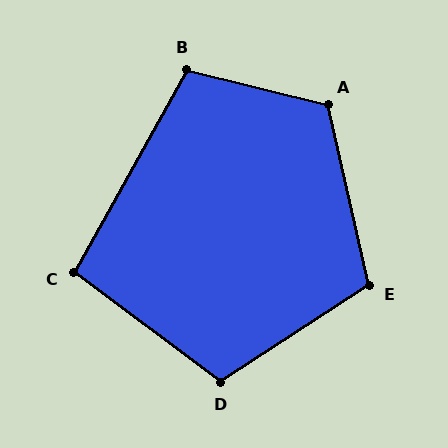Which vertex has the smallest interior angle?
C, at approximately 97 degrees.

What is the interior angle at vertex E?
Approximately 110 degrees (obtuse).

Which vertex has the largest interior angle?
A, at approximately 117 degrees.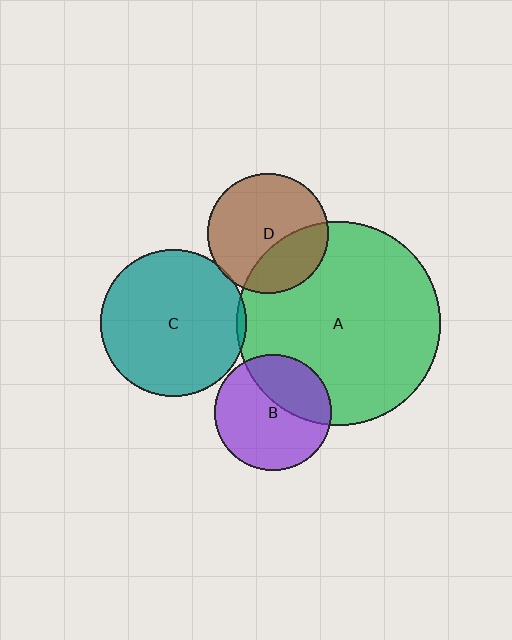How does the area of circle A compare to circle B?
Approximately 3.1 times.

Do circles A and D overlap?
Yes.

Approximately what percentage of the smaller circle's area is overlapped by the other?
Approximately 30%.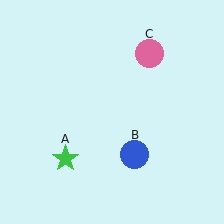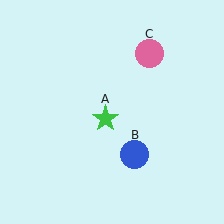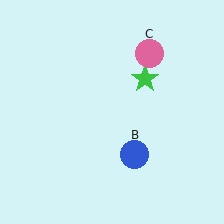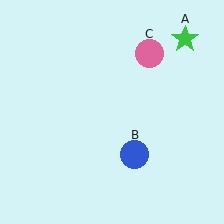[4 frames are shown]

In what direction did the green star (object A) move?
The green star (object A) moved up and to the right.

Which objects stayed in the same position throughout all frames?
Blue circle (object B) and pink circle (object C) remained stationary.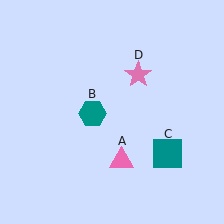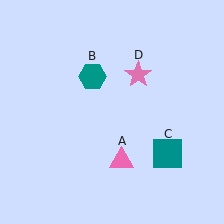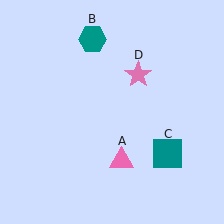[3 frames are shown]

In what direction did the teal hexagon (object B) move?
The teal hexagon (object B) moved up.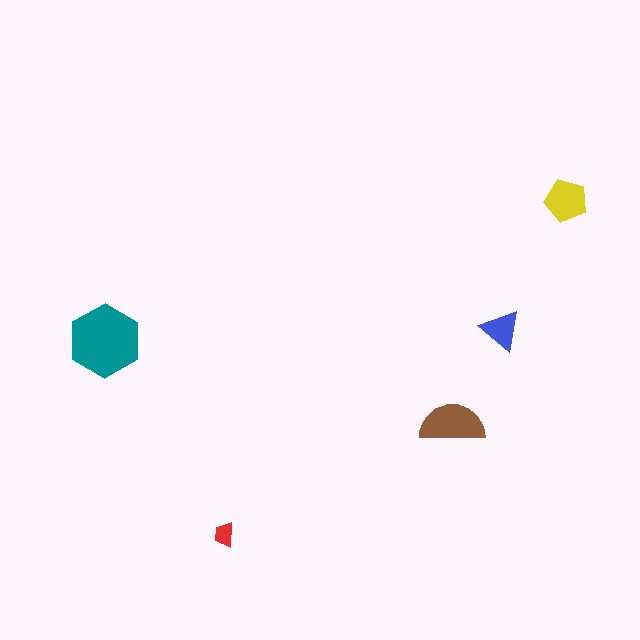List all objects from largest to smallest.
The teal hexagon, the brown semicircle, the yellow pentagon, the blue triangle, the red trapezoid.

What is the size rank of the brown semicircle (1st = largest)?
2nd.